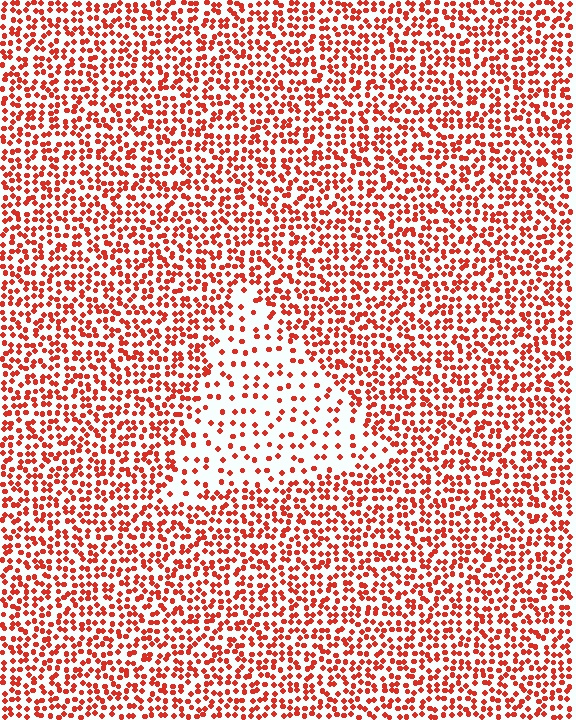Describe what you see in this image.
The image contains small red elements arranged at two different densities. A triangle-shaped region is visible where the elements are less densely packed than the surrounding area.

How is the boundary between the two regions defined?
The boundary is defined by a change in element density (approximately 2.4x ratio). All elements are the same color, size, and shape.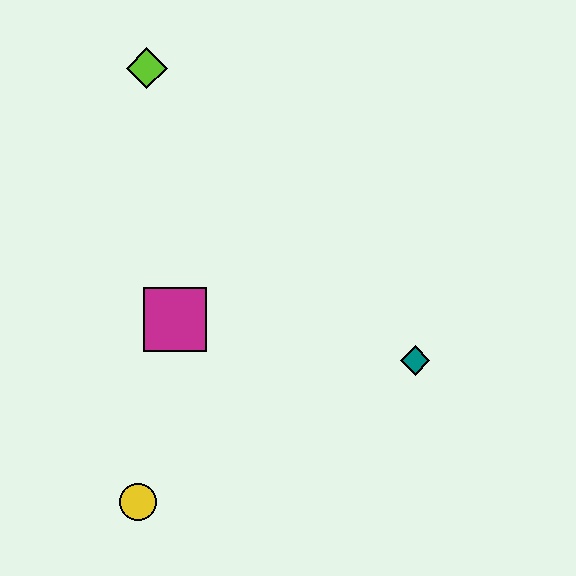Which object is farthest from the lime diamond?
The yellow circle is farthest from the lime diamond.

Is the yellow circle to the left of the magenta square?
Yes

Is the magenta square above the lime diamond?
No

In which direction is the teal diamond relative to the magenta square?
The teal diamond is to the right of the magenta square.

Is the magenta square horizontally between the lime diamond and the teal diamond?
Yes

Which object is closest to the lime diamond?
The magenta square is closest to the lime diamond.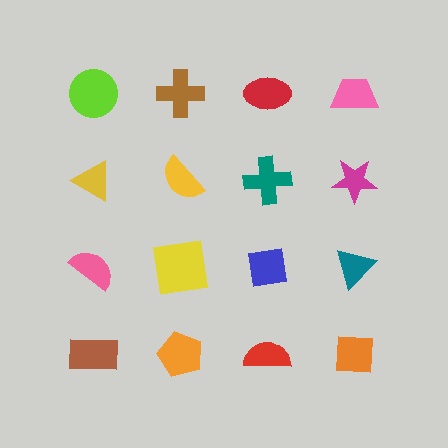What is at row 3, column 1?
A pink semicircle.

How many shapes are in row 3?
4 shapes.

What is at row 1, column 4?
A pink trapezoid.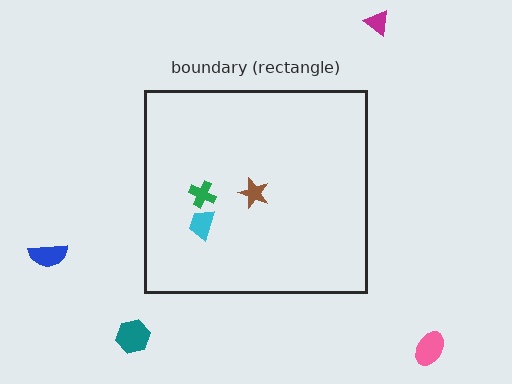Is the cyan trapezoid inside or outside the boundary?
Inside.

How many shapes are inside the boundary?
3 inside, 4 outside.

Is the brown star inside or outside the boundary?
Inside.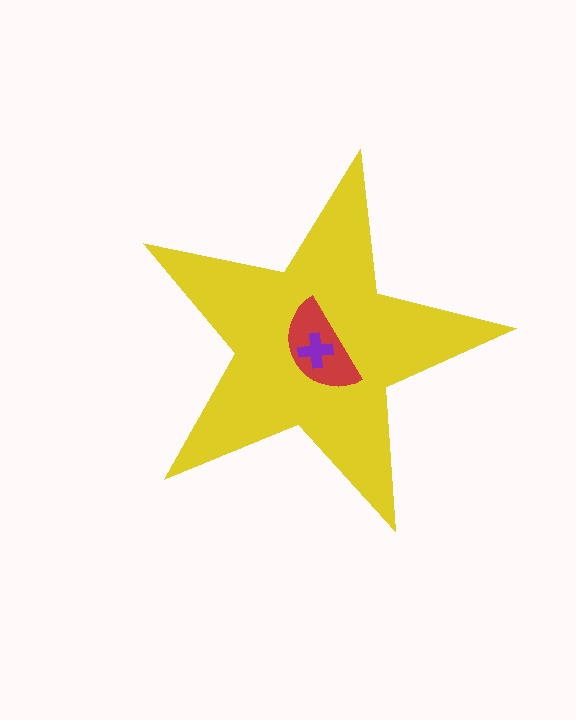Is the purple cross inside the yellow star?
Yes.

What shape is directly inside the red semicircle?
The purple cross.